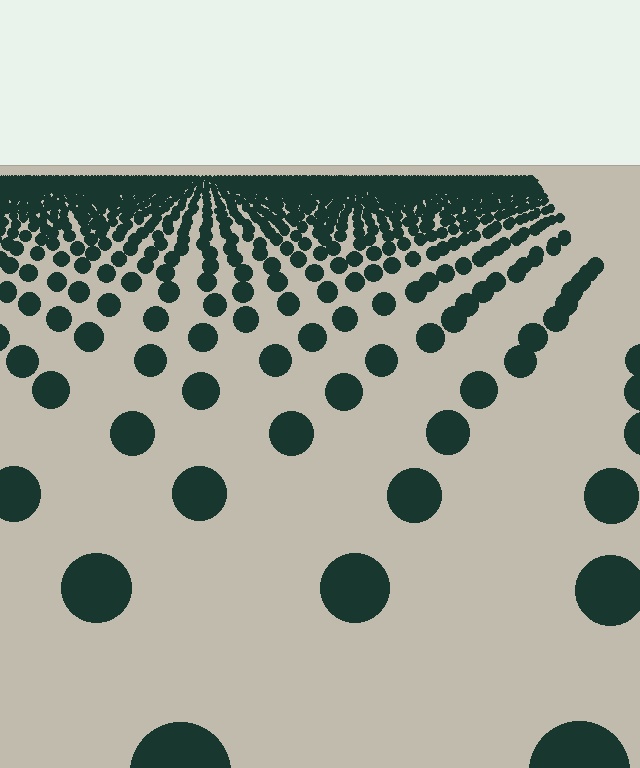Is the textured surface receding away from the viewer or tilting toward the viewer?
The surface is receding away from the viewer. Texture elements get smaller and denser toward the top.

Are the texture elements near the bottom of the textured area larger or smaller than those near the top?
Larger. Near the bottom, elements are closer to the viewer and appear at a bigger on-screen size.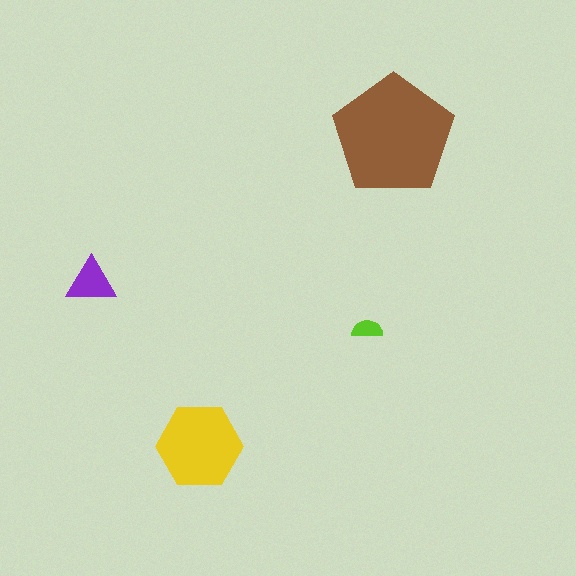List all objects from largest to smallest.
The brown pentagon, the yellow hexagon, the purple triangle, the lime semicircle.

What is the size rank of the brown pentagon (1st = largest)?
1st.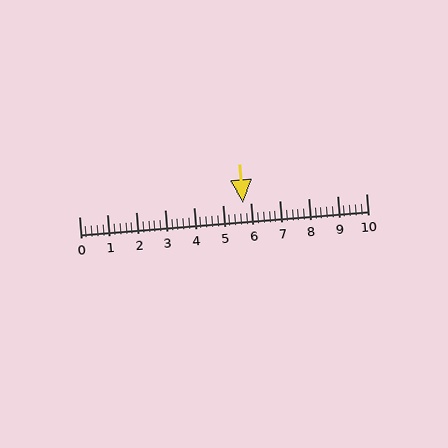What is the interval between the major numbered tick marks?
The major tick marks are spaced 1 units apart.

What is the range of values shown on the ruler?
The ruler shows values from 0 to 10.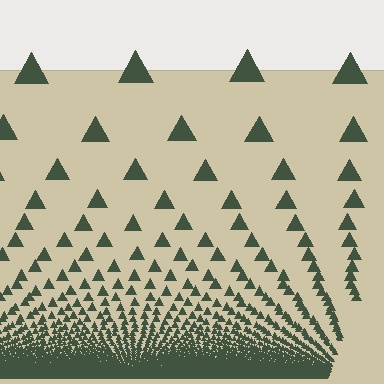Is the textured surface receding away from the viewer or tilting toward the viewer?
The surface appears to tilt toward the viewer. Texture elements get larger and sparser toward the top.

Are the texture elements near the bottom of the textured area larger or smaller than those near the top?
Smaller. The gradient is inverted — elements near the bottom are smaller and denser.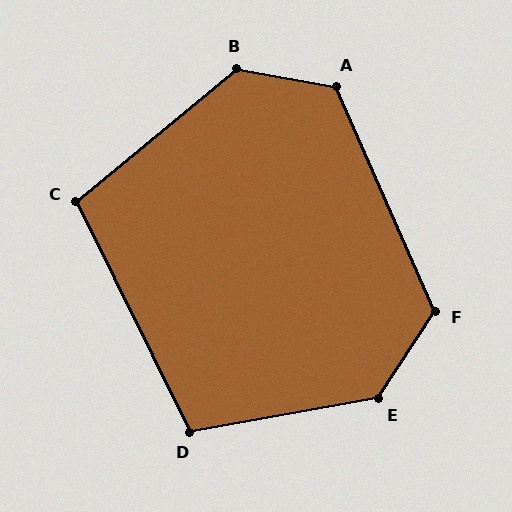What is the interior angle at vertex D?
Approximately 106 degrees (obtuse).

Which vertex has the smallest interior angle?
C, at approximately 103 degrees.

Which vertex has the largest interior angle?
E, at approximately 133 degrees.